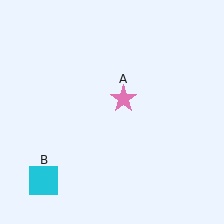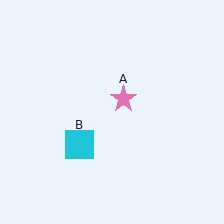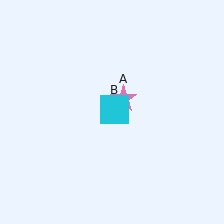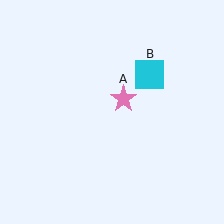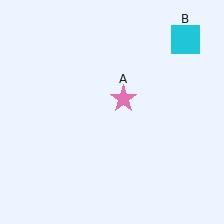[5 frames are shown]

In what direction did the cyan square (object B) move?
The cyan square (object B) moved up and to the right.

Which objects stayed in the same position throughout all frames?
Pink star (object A) remained stationary.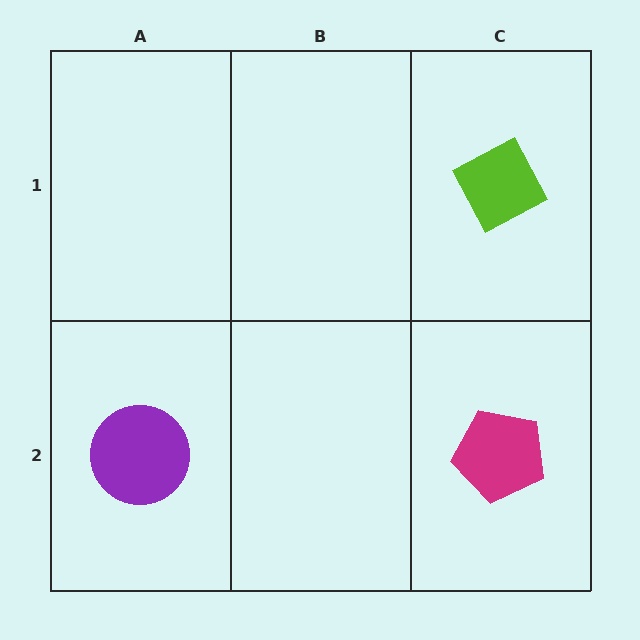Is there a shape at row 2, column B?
No, that cell is empty.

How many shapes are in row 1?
1 shape.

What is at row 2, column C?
A magenta pentagon.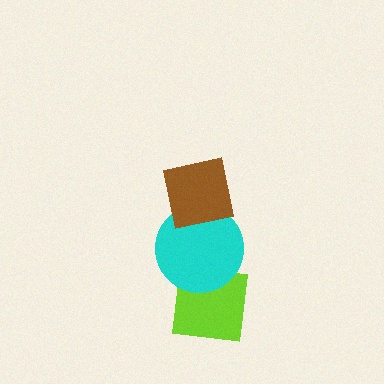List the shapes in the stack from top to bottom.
From top to bottom: the brown square, the cyan circle, the lime square.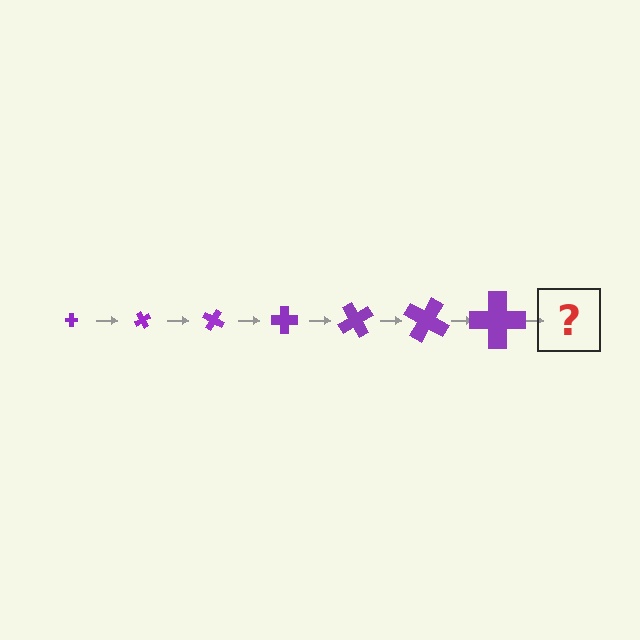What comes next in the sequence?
The next element should be a cross, larger than the previous one and rotated 420 degrees from the start.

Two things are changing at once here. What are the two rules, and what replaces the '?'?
The two rules are that the cross grows larger each step and it rotates 60 degrees each step. The '?' should be a cross, larger than the previous one and rotated 420 degrees from the start.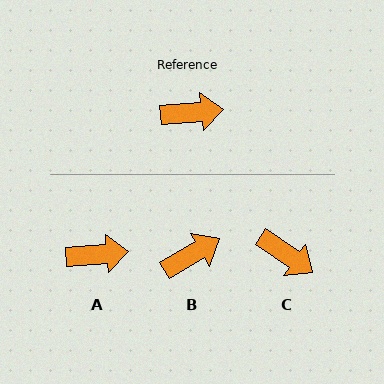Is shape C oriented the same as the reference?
No, it is off by about 39 degrees.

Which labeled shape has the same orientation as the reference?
A.